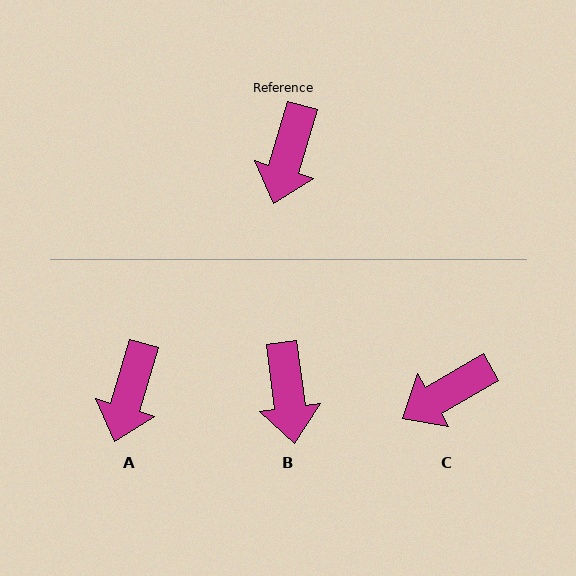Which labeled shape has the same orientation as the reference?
A.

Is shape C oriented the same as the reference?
No, it is off by about 43 degrees.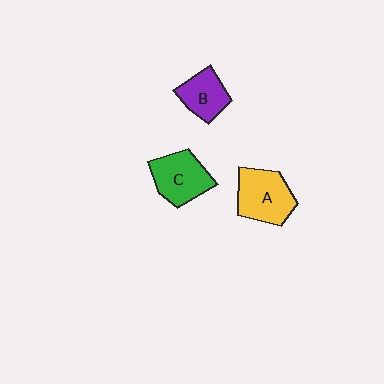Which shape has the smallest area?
Shape B (purple).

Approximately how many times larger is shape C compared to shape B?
Approximately 1.3 times.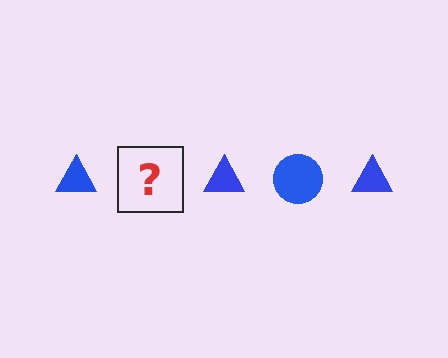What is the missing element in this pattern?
The missing element is a blue circle.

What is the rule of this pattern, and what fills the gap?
The rule is that the pattern cycles through triangle, circle shapes in blue. The gap should be filled with a blue circle.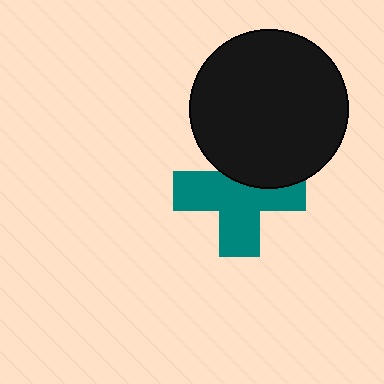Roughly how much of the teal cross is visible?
Most of it is visible (roughly 67%).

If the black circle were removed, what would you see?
You would see the complete teal cross.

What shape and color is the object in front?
The object in front is a black circle.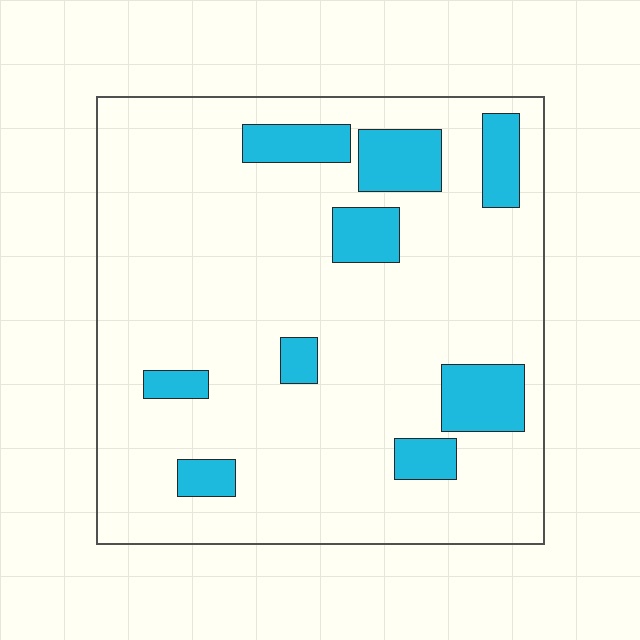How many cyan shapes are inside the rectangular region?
9.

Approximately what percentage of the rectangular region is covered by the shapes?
Approximately 15%.